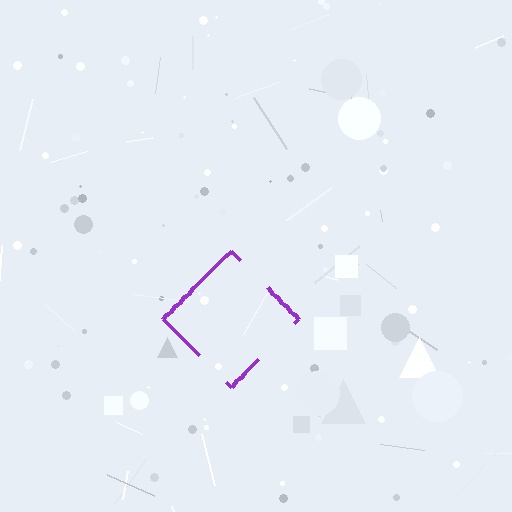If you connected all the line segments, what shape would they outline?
They would outline a diamond.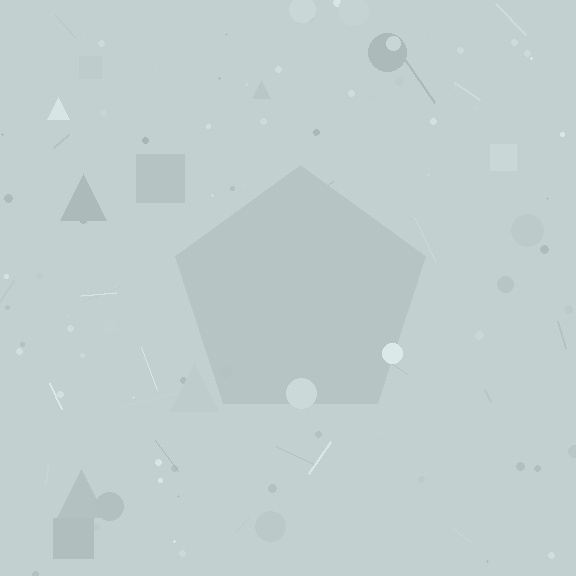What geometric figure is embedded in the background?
A pentagon is embedded in the background.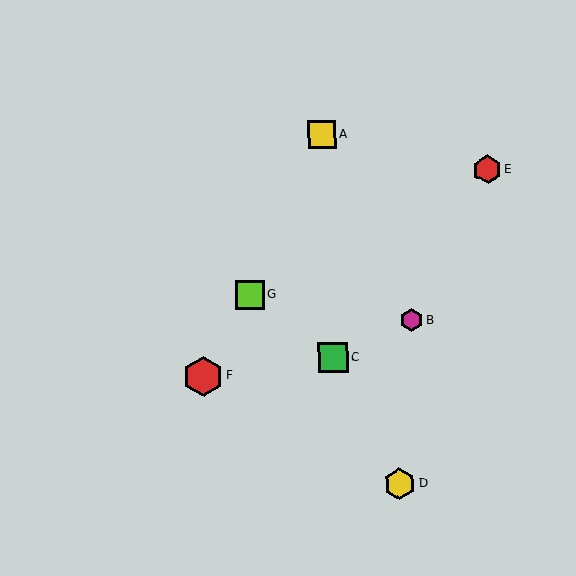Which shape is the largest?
The red hexagon (labeled F) is the largest.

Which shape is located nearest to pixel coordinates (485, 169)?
The red hexagon (labeled E) at (488, 169) is nearest to that location.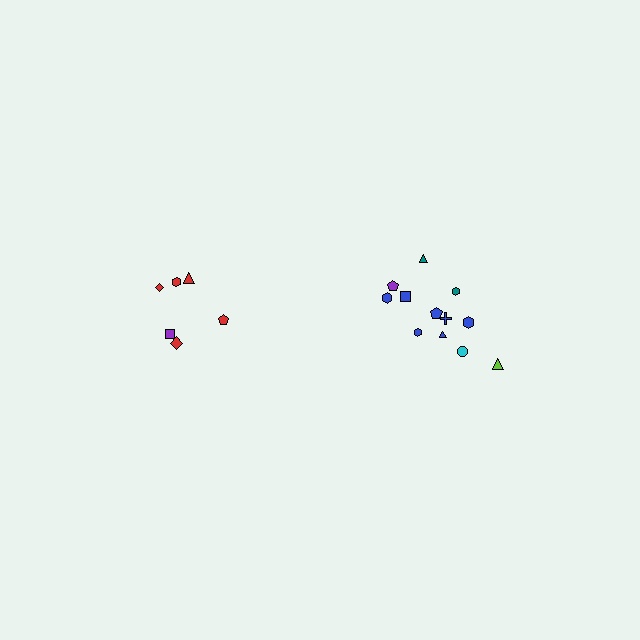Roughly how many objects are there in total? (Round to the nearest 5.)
Roughly 20 objects in total.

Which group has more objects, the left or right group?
The right group.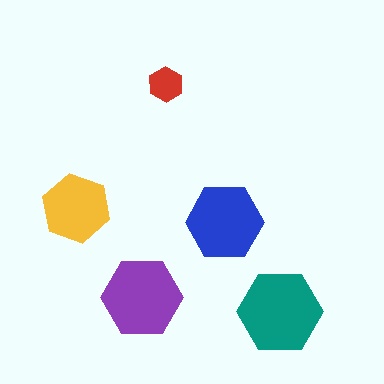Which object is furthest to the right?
The teal hexagon is rightmost.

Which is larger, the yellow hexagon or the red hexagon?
The yellow one.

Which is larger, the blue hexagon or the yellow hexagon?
The blue one.